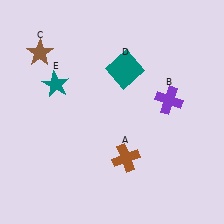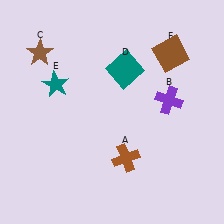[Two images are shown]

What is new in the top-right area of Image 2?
A brown square (F) was added in the top-right area of Image 2.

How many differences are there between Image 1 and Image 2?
There is 1 difference between the two images.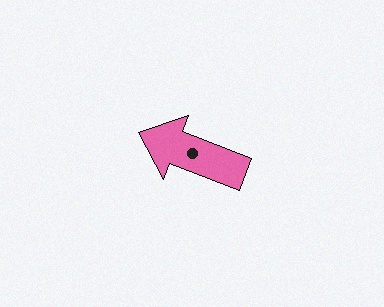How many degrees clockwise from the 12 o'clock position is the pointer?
Approximately 292 degrees.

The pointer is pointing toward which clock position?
Roughly 10 o'clock.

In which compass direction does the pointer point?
West.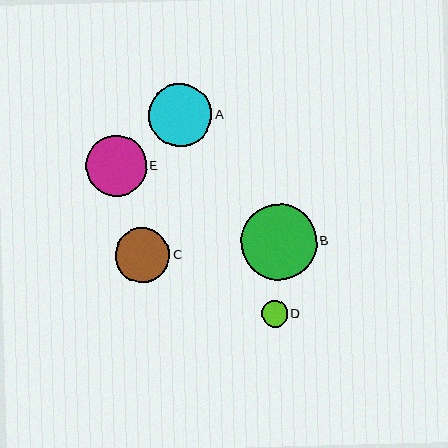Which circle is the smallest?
Circle D is the smallest with a size of approximately 26 pixels.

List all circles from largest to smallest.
From largest to smallest: B, A, E, C, D.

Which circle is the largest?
Circle B is the largest with a size of approximately 76 pixels.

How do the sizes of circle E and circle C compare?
Circle E and circle C are approximately the same size.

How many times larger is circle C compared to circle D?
Circle C is approximately 2.1 times the size of circle D.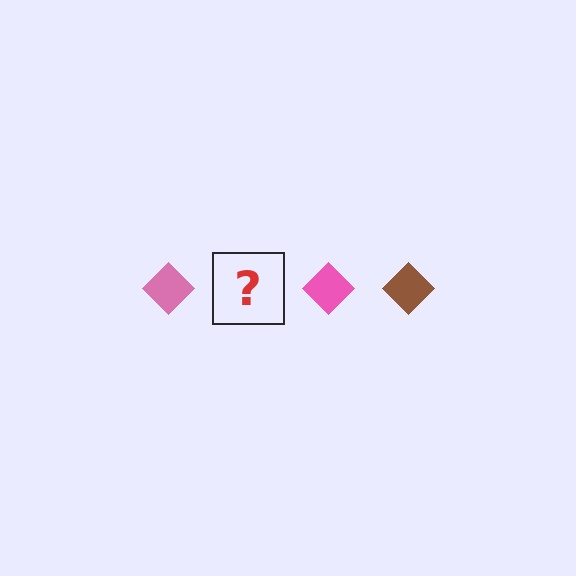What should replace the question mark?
The question mark should be replaced with a brown diamond.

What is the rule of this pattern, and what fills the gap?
The rule is that the pattern cycles through pink, brown diamonds. The gap should be filled with a brown diamond.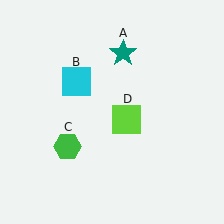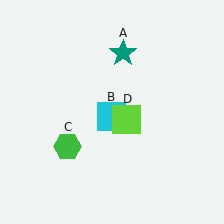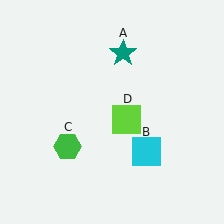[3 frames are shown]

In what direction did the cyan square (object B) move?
The cyan square (object B) moved down and to the right.